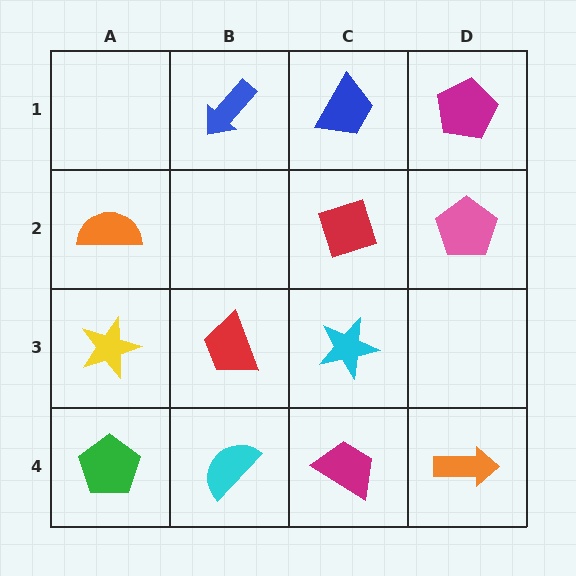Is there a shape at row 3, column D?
No, that cell is empty.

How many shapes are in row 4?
4 shapes.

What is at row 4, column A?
A green pentagon.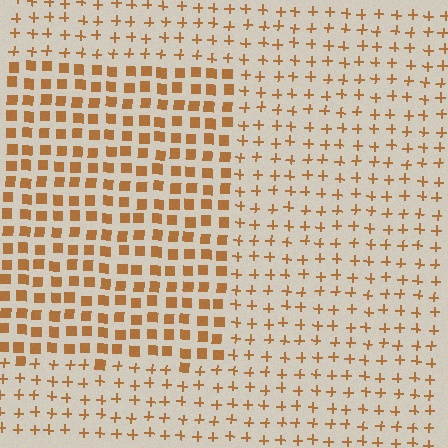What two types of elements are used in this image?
The image uses squares inside the rectangle region and plus signs outside it.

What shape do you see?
I see a rectangle.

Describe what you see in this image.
The image is filled with small brown elements arranged in a uniform grid. A rectangle-shaped region contains squares, while the surrounding area contains plus signs. The boundary is defined purely by the change in element shape.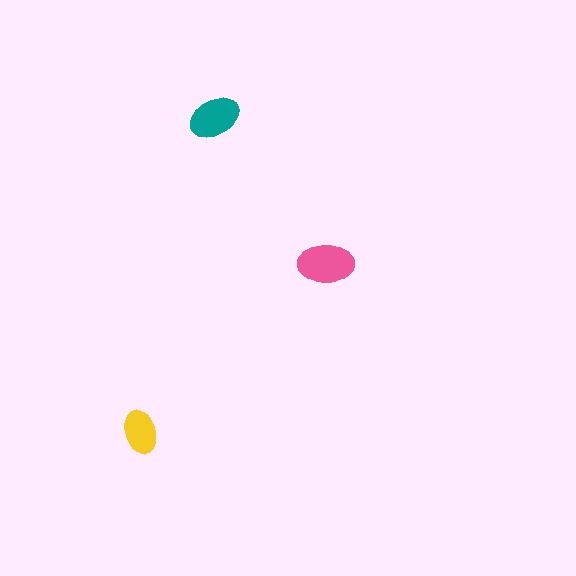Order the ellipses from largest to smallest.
the pink one, the teal one, the yellow one.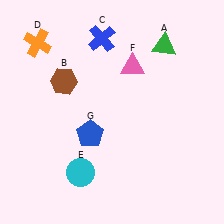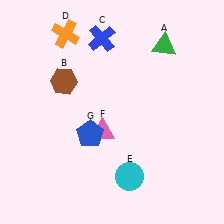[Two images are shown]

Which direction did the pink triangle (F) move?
The pink triangle (F) moved down.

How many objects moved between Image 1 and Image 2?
3 objects moved between the two images.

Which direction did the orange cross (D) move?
The orange cross (D) moved right.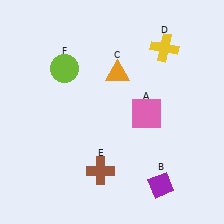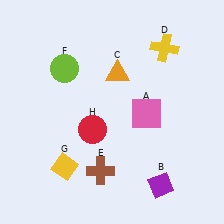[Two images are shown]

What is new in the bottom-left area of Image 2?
A red circle (H) was added in the bottom-left area of Image 2.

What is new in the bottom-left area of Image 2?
A yellow diamond (G) was added in the bottom-left area of Image 2.